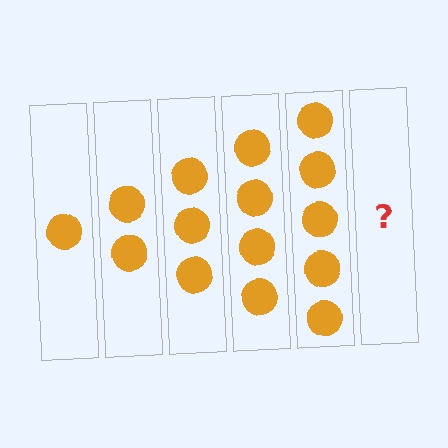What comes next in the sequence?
The next element should be 6 circles.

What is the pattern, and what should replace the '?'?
The pattern is that each step adds one more circle. The '?' should be 6 circles.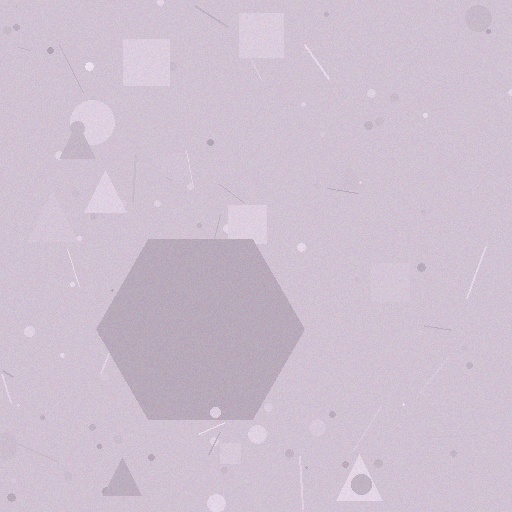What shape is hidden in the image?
A hexagon is hidden in the image.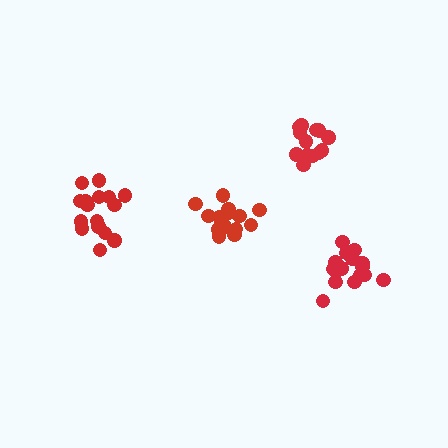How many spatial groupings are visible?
There are 4 spatial groupings.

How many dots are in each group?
Group 1: 13 dots, Group 2: 16 dots, Group 3: 17 dots, Group 4: 16 dots (62 total).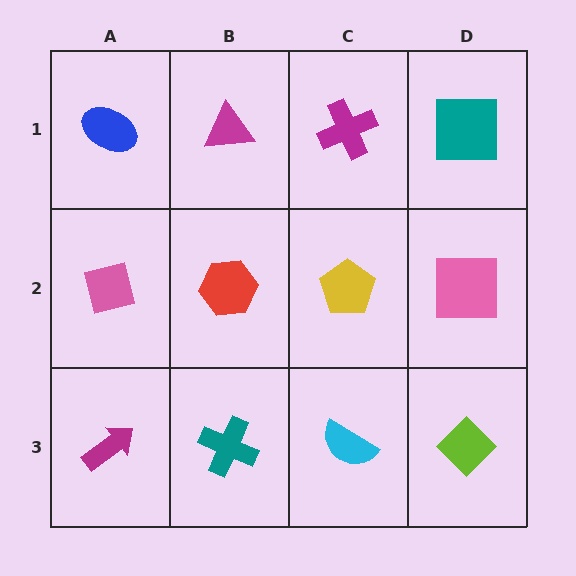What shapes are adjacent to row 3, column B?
A red hexagon (row 2, column B), a magenta arrow (row 3, column A), a cyan semicircle (row 3, column C).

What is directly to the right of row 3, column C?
A lime diamond.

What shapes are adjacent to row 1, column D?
A pink square (row 2, column D), a magenta cross (row 1, column C).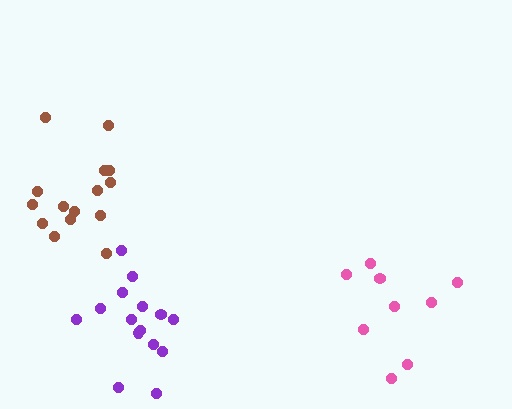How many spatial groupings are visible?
There are 3 spatial groupings.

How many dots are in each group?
Group 1: 15 dots, Group 2: 15 dots, Group 3: 9 dots (39 total).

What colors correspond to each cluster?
The clusters are colored: purple, brown, pink.